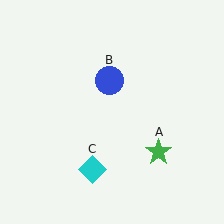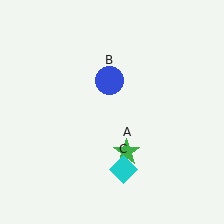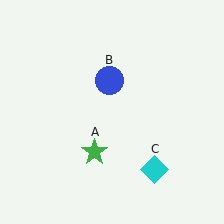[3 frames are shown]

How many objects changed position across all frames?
2 objects changed position: green star (object A), cyan diamond (object C).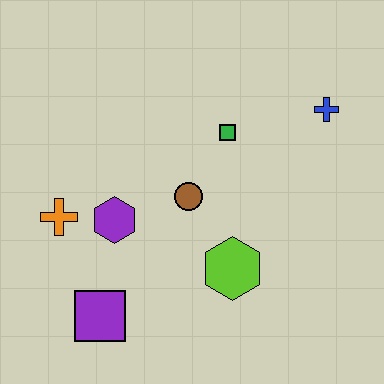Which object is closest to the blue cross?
The green square is closest to the blue cross.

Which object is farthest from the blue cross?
The purple square is farthest from the blue cross.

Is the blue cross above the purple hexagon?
Yes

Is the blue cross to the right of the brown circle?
Yes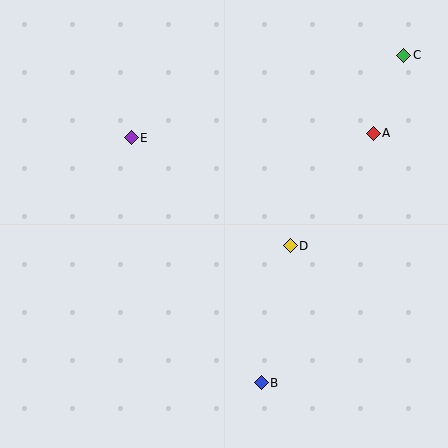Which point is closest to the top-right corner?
Point C is closest to the top-right corner.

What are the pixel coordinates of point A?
Point A is at (373, 133).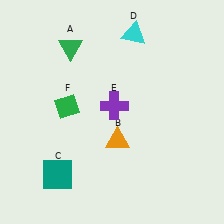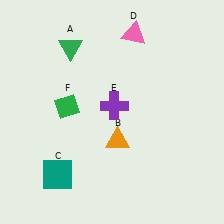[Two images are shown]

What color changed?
The triangle (D) changed from cyan in Image 1 to pink in Image 2.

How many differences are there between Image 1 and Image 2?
There is 1 difference between the two images.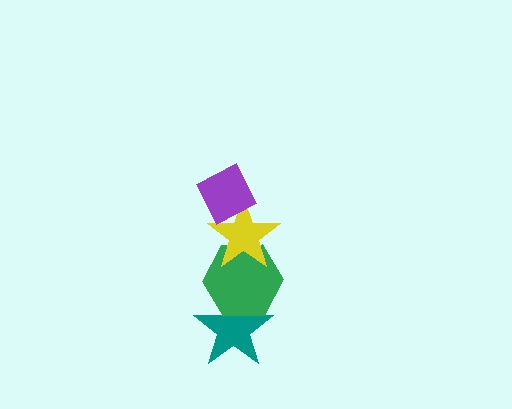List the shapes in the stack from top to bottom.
From top to bottom: the purple diamond, the yellow star, the green hexagon, the teal star.